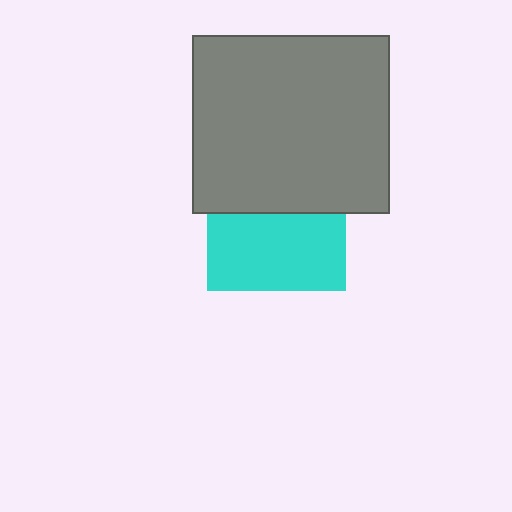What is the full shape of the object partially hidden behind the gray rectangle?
The partially hidden object is a cyan square.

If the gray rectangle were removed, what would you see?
You would see the complete cyan square.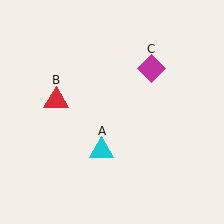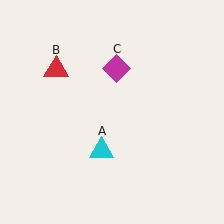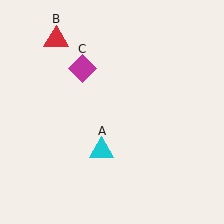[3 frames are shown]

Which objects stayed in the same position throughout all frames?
Cyan triangle (object A) remained stationary.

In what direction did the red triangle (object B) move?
The red triangle (object B) moved up.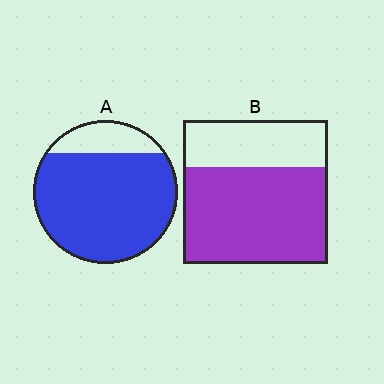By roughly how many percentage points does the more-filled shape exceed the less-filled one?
By roughly 15 percentage points (A over B).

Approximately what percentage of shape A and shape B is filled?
A is approximately 85% and B is approximately 65%.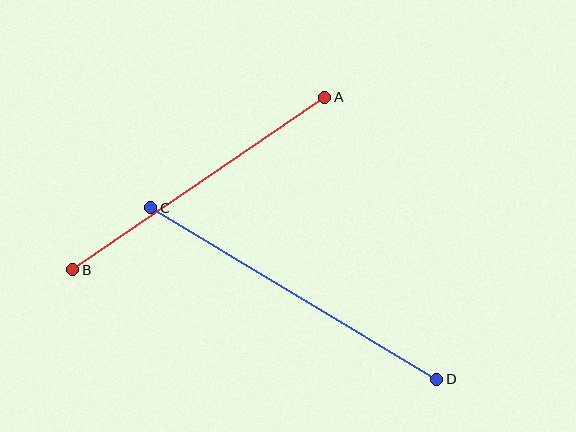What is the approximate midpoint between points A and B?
The midpoint is at approximately (199, 184) pixels.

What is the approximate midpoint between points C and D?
The midpoint is at approximately (294, 294) pixels.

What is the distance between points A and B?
The distance is approximately 306 pixels.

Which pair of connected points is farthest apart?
Points C and D are farthest apart.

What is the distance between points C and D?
The distance is approximately 333 pixels.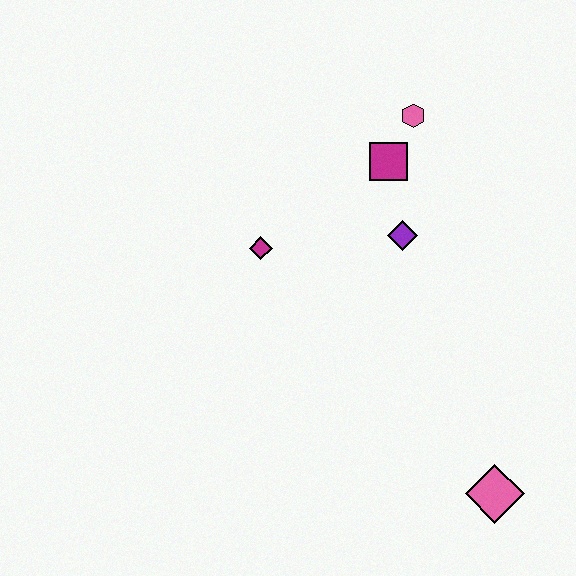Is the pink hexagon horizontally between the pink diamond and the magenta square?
Yes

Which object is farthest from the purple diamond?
The pink diamond is farthest from the purple diamond.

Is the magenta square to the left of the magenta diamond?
No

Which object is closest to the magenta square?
The pink hexagon is closest to the magenta square.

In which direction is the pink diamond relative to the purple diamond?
The pink diamond is below the purple diamond.